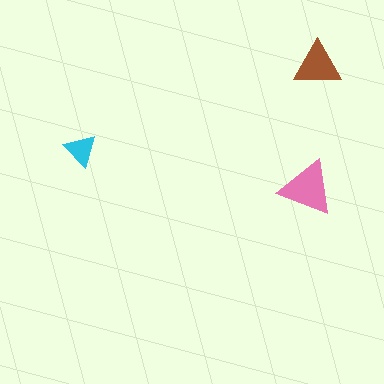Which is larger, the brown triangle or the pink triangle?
The pink one.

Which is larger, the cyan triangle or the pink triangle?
The pink one.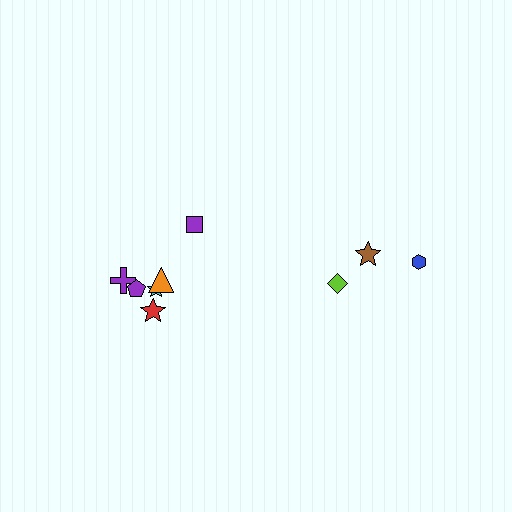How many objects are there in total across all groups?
There are 9 objects.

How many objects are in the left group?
There are 6 objects.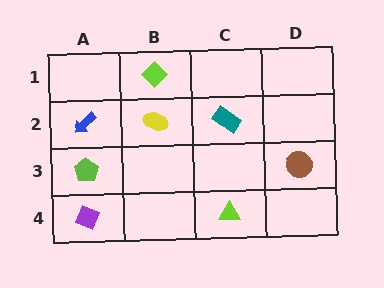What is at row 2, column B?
A yellow ellipse.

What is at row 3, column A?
A lime pentagon.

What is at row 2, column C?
A teal rectangle.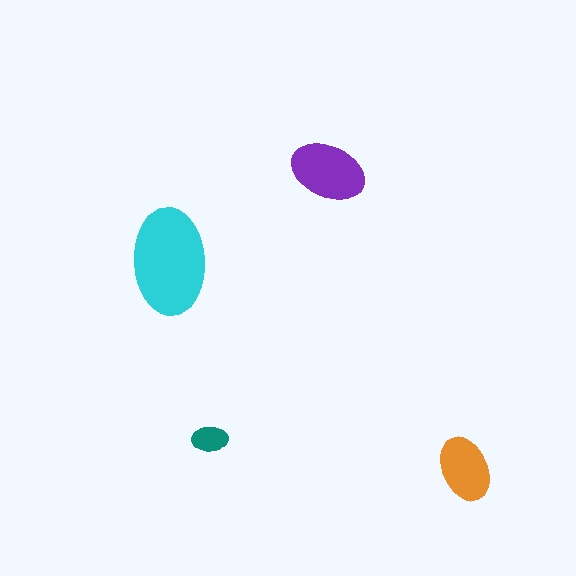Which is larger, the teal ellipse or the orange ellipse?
The orange one.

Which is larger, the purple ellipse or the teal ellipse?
The purple one.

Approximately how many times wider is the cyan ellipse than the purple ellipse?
About 1.5 times wider.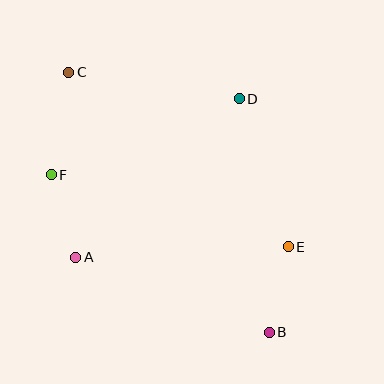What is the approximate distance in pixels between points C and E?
The distance between C and E is approximately 281 pixels.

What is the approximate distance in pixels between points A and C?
The distance between A and C is approximately 185 pixels.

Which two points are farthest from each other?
Points B and C are farthest from each other.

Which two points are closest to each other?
Points A and F are closest to each other.